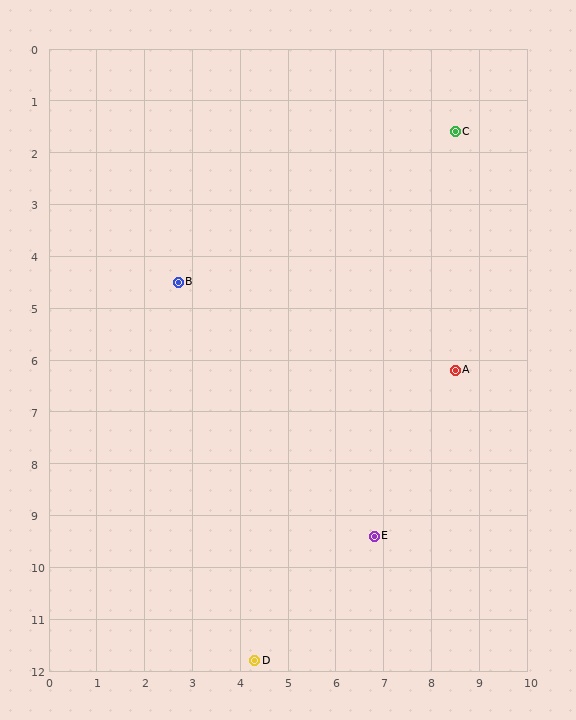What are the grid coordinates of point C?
Point C is at approximately (8.5, 1.6).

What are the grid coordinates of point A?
Point A is at approximately (8.5, 6.2).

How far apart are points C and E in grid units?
Points C and E are about 8.0 grid units apart.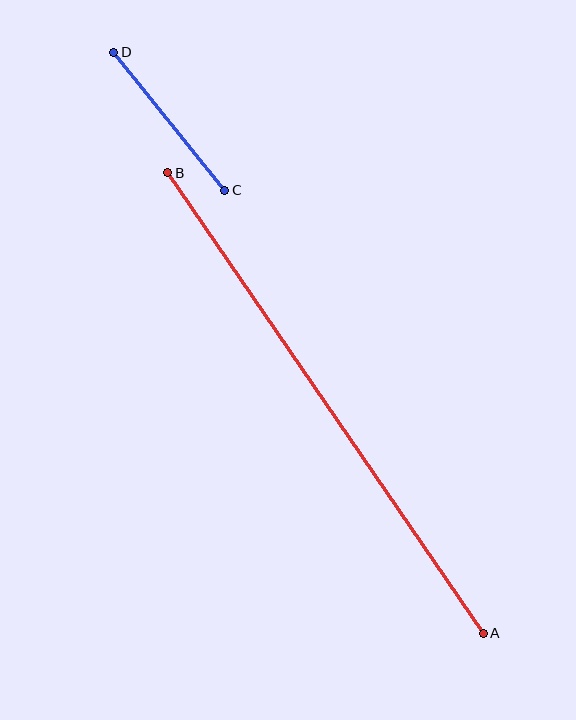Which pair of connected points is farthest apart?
Points A and B are farthest apart.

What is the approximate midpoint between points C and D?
The midpoint is at approximately (169, 121) pixels.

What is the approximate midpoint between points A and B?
The midpoint is at approximately (326, 403) pixels.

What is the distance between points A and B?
The distance is approximately 558 pixels.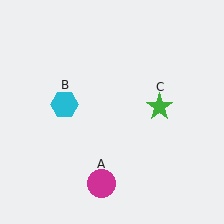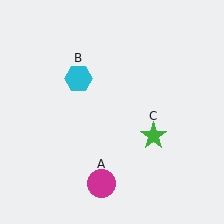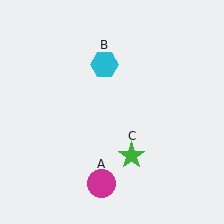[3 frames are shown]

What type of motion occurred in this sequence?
The cyan hexagon (object B), green star (object C) rotated clockwise around the center of the scene.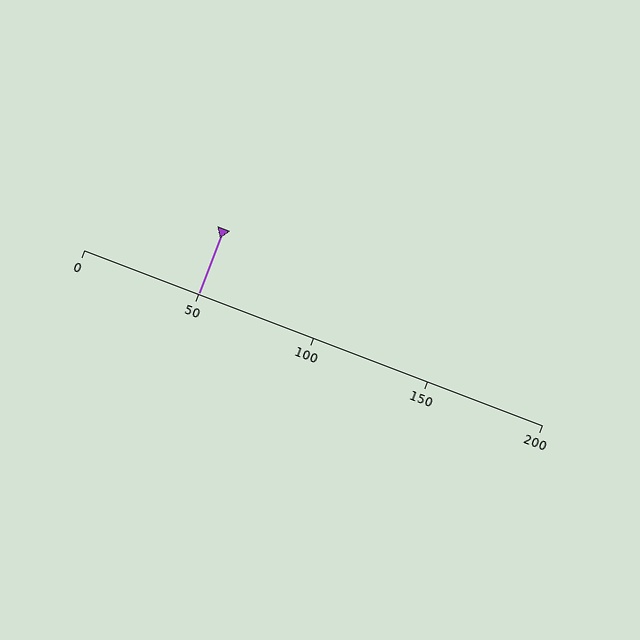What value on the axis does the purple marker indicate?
The marker indicates approximately 50.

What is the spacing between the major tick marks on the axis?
The major ticks are spaced 50 apart.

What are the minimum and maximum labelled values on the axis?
The axis runs from 0 to 200.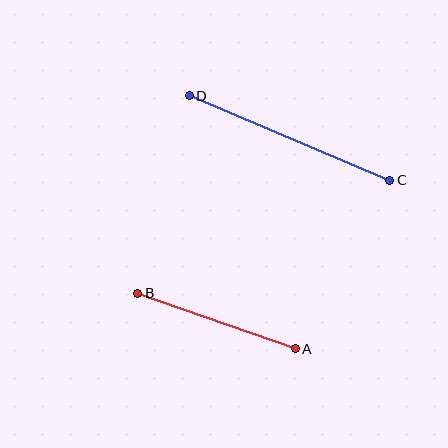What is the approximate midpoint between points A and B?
The midpoint is at approximately (217, 321) pixels.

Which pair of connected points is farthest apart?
Points C and D are farthest apart.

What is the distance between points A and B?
The distance is approximately 167 pixels.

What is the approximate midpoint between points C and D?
The midpoint is at approximately (289, 138) pixels.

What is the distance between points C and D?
The distance is approximately 218 pixels.